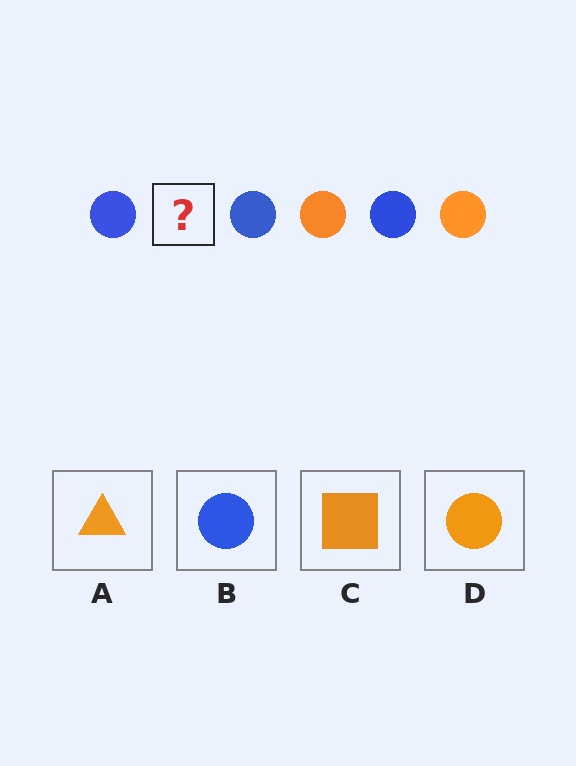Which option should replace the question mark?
Option D.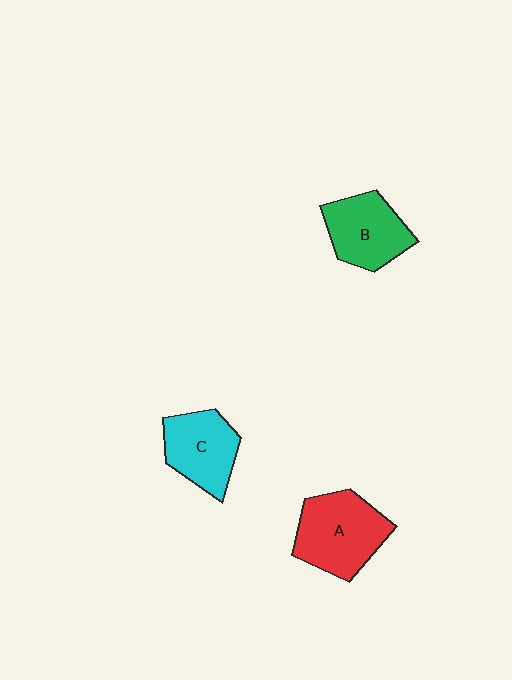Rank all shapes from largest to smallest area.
From largest to smallest: A (red), B (green), C (cyan).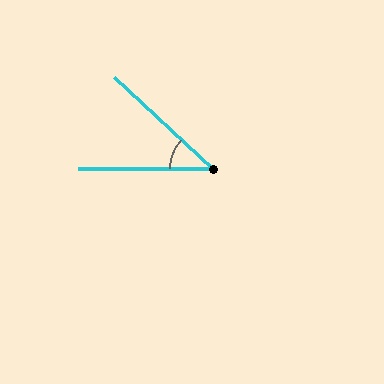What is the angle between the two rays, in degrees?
Approximately 43 degrees.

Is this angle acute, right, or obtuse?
It is acute.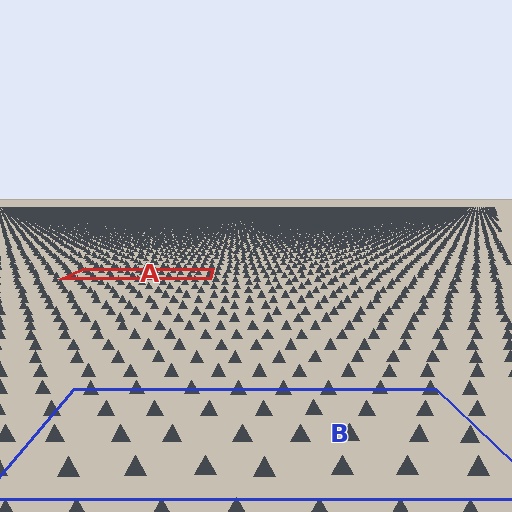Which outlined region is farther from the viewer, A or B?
Region A is farther from the viewer — the texture elements inside it appear smaller and more densely packed.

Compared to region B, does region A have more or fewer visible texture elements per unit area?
Region A has more texture elements per unit area — they are packed more densely because it is farther away.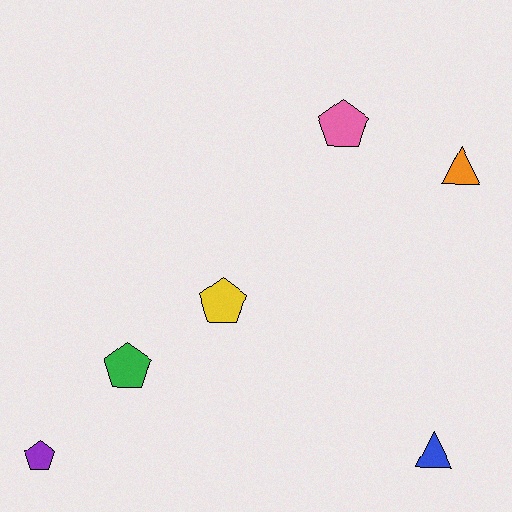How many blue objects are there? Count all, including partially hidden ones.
There is 1 blue object.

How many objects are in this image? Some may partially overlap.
There are 6 objects.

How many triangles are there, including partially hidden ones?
There are 2 triangles.